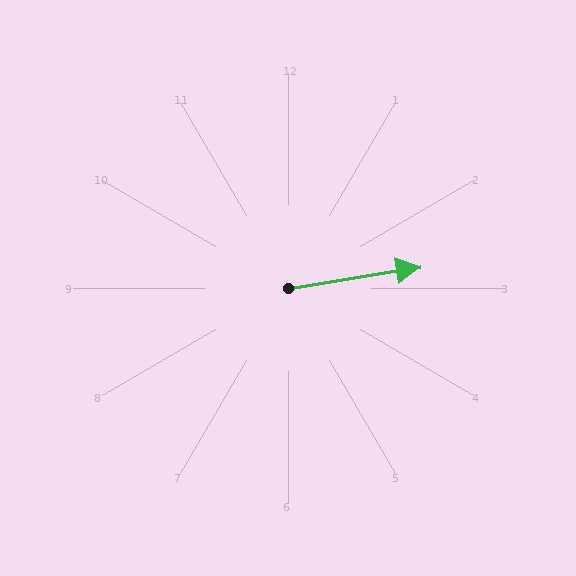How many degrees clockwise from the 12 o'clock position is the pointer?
Approximately 81 degrees.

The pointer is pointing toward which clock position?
Roughly 3 o'clock.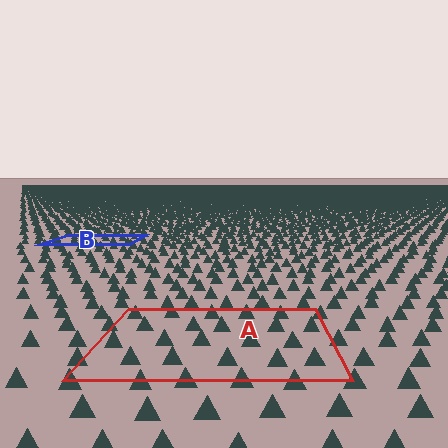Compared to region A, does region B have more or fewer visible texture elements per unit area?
Region B has more texture elements per unit area — they are packed more densely because it is farther away.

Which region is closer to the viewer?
Region A is closer. The texture elements there are larger and more spread out.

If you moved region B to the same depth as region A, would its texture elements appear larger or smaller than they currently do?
They would appear larger. At a closer depth, the same texture elements are projected at a bigger on-screen size.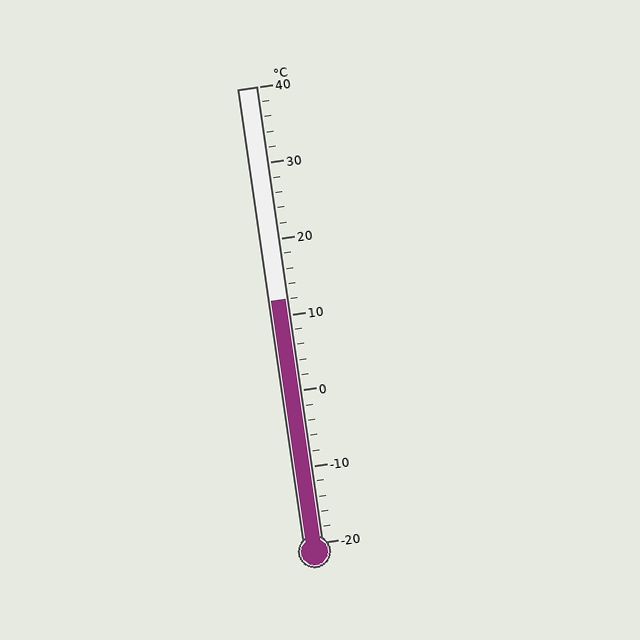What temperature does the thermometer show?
The thermometer shows approximately 12°C.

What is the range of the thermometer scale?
The thermometer scale ranges from -20°C to 40°C.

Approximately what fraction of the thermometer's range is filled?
The thermometer is filled to approximately 55% of its range.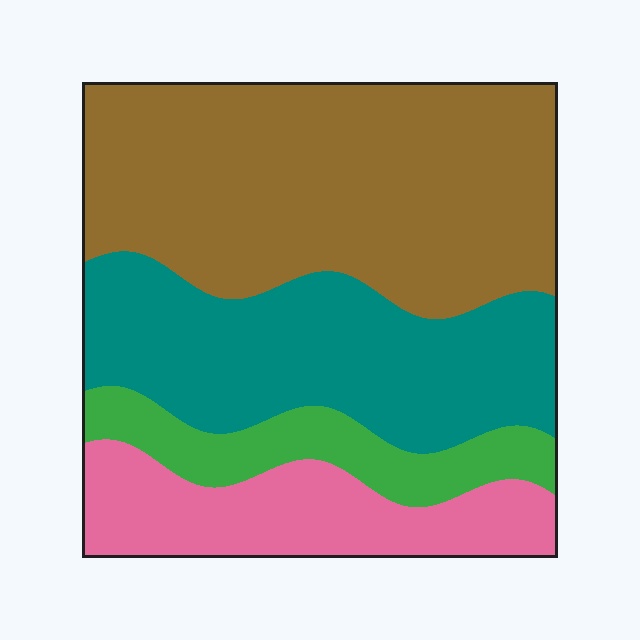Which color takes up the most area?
Brown, at roughly 45%.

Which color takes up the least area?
Green, at roughly 10%.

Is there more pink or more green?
Pink.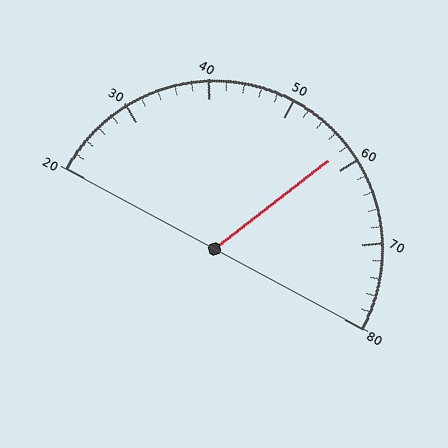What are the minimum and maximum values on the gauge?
The gauge ranges from 20 to 80.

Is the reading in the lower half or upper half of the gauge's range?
The reading is in the upper half of the range (20 to 80).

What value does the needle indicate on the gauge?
The needle indicates approximately 58.